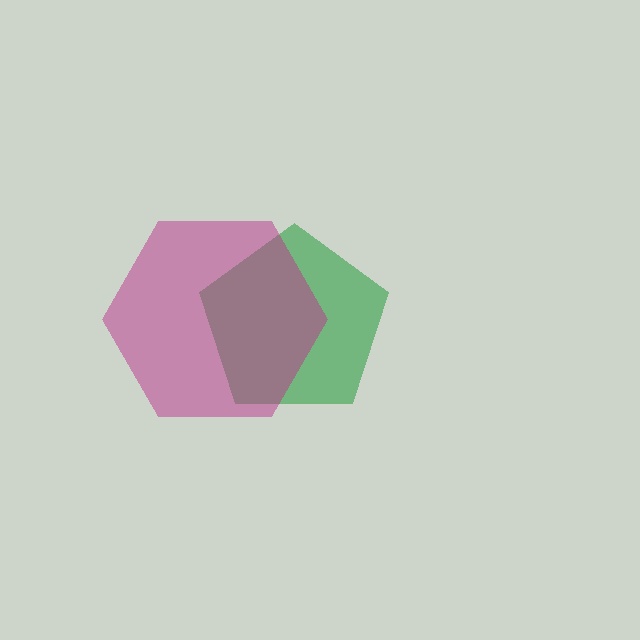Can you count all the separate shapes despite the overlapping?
Yes, there are 2 separate shapes.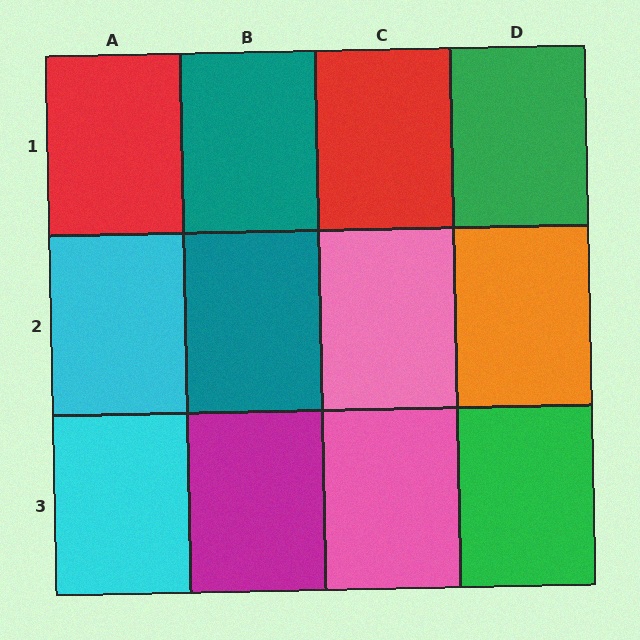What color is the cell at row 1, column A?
Red.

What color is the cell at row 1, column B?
Teal.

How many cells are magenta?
1 cell is magenta.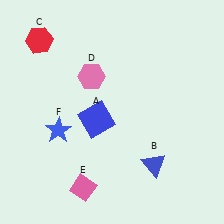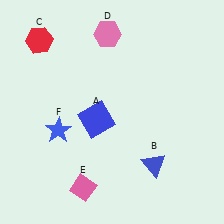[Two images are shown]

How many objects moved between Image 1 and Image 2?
1 object moved between the two images.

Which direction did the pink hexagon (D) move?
The pink hexagon (D) moved up.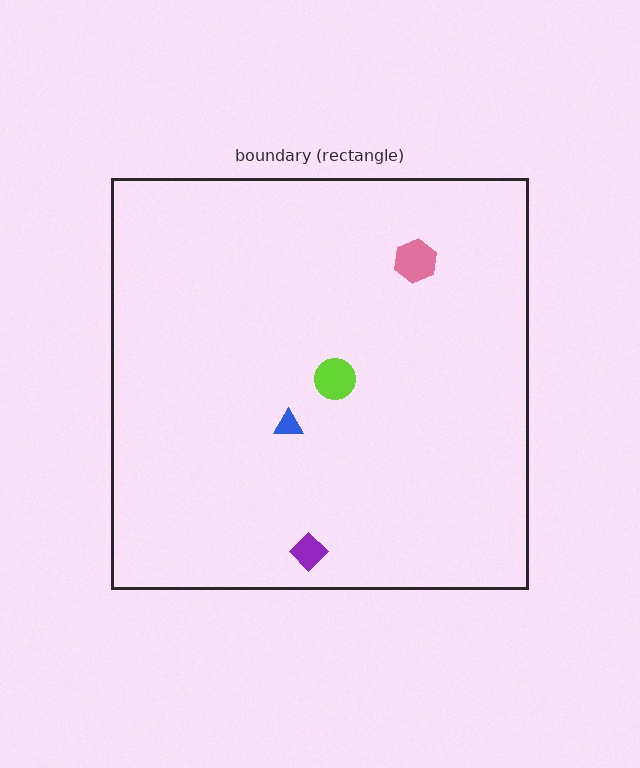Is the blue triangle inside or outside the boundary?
Inside.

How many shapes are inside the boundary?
4 inside, 0 outside.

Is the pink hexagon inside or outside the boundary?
Inside.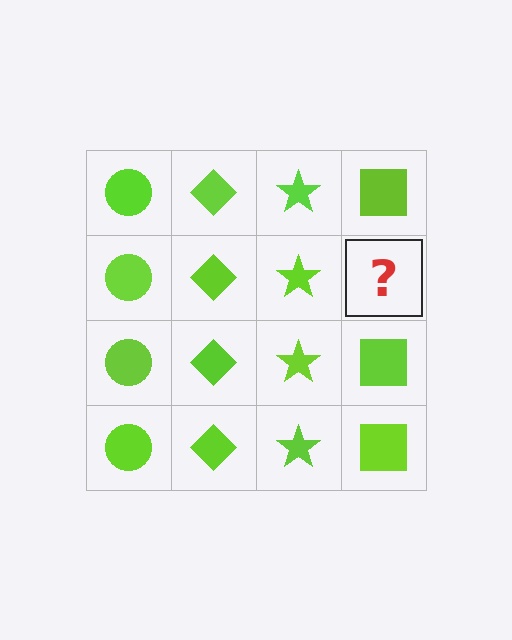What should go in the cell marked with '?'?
The missing cell should contain a lime square.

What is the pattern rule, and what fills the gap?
The rule is that each column has a consistent shape. The gap should be filled with a lime square.